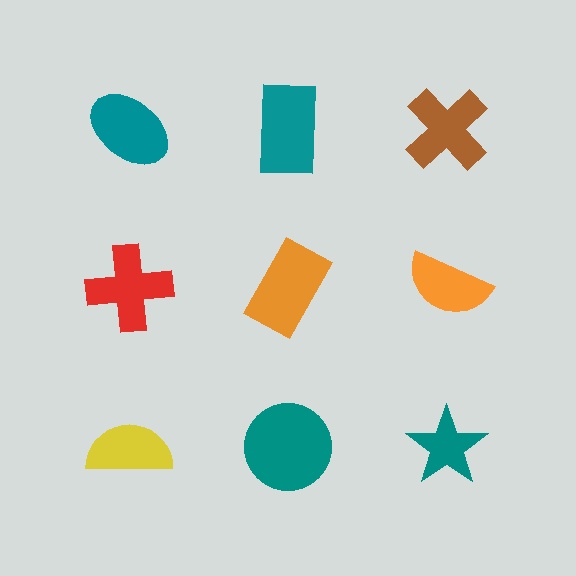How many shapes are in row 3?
3 shapes.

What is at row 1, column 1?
A teal ellipse.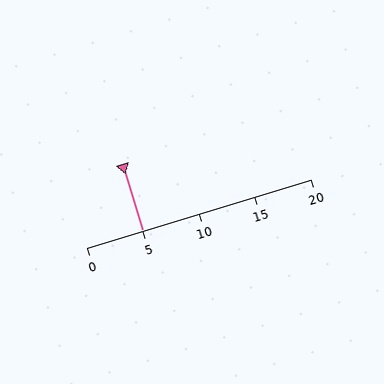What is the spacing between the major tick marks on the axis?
The major ticks are spaced 5 apart.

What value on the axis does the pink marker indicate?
The marker indicates approximately 5.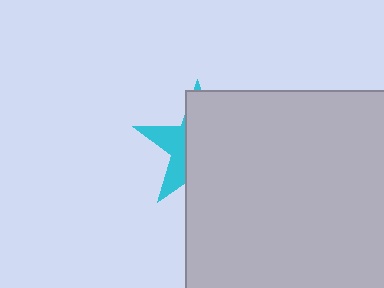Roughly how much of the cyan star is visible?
A small part of it is visible (roughly 33%).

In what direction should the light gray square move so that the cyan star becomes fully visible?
The light gray square should move right. That is the shortest direction to clear the overlap and leave the cyan star fully visible.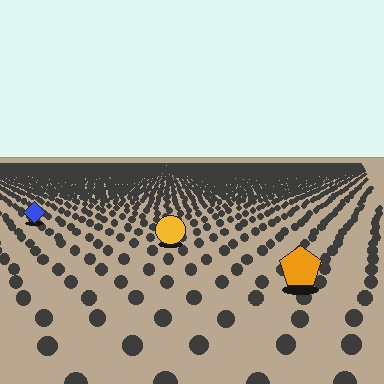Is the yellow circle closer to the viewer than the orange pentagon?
No. The orange pentagon is closer — you can tell from the texture gradient: the ground texture is coarser near it.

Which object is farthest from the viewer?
The blue diamond is farthest from the viewer. It appears smaller and the ground texture around it is denser.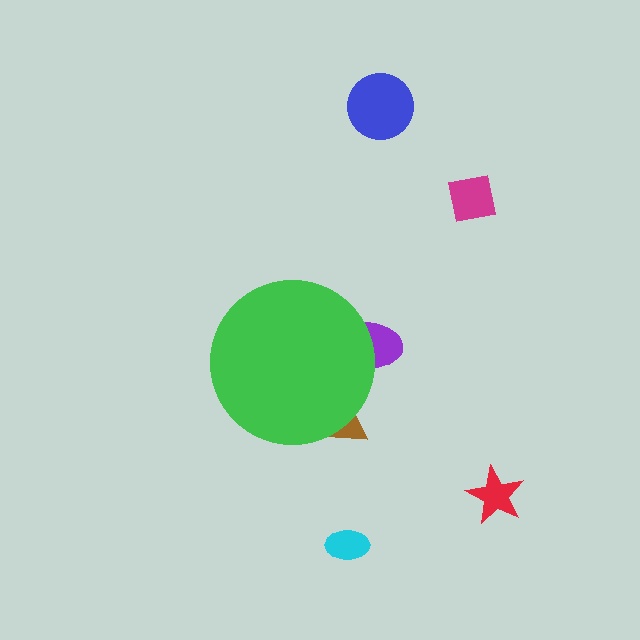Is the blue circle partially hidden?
No, the blue circle is fully visible.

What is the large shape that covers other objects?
A green circle.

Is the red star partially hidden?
No, the red star is fully visible.